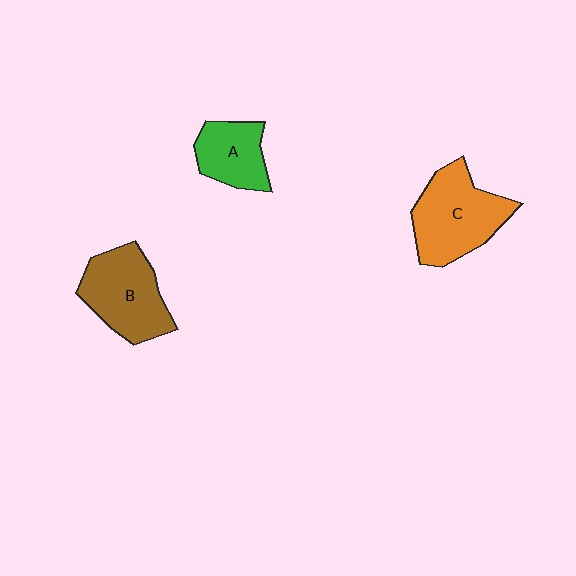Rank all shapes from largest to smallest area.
From largest to smallest: C (orange), B (brown), A (green).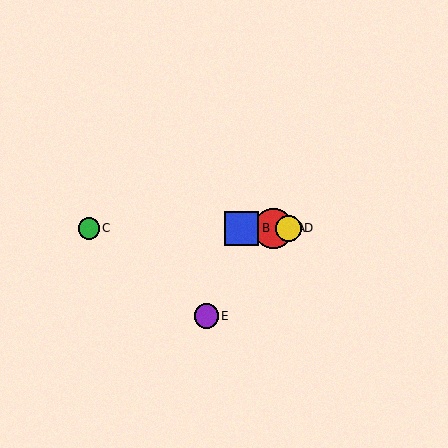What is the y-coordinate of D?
Object D is at y≈228.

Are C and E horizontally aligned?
No, C is at y≈228 and E is at y≈316.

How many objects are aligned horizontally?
4 objects (A, B, C, D) are aligned horizontally.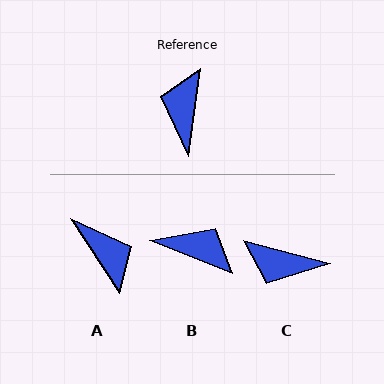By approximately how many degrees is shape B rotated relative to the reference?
Approximately 104 degrees clockwise.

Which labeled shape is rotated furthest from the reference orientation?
A, about 139 degrees away.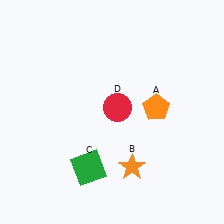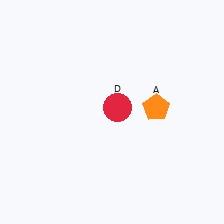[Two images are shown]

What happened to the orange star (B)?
The orange star (B) was removed in Image 2. It was in the bottom-right area of Image 1.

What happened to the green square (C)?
The green square (C) was removed in Image 2. It was in the bottom-left area of Image 1.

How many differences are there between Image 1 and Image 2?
There are 2 differences between the two images.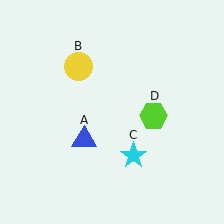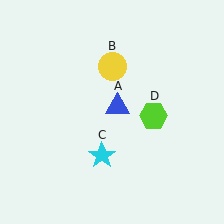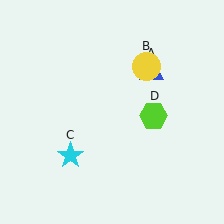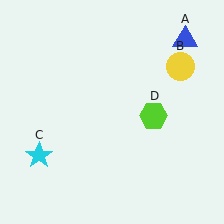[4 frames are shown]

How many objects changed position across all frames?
3 objects changed position: blue triangle (object A), yellow circle (object B), cyan star (object C).